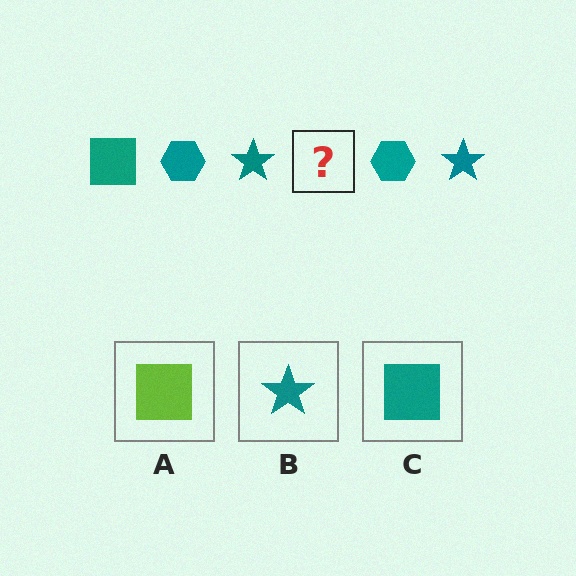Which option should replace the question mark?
Option C.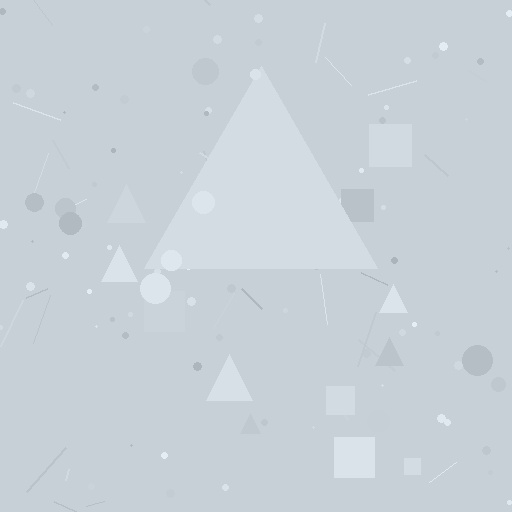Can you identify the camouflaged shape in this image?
The camouflaged shape is a triangle.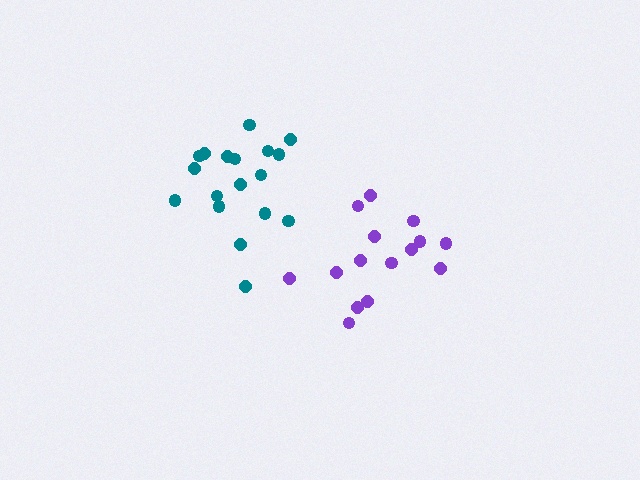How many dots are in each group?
Group 1: 15 dots, Group 2: 18 dots (33 total).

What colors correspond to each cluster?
The clusters are colored: purple, teal.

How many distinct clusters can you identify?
There are 2 distinct clusters.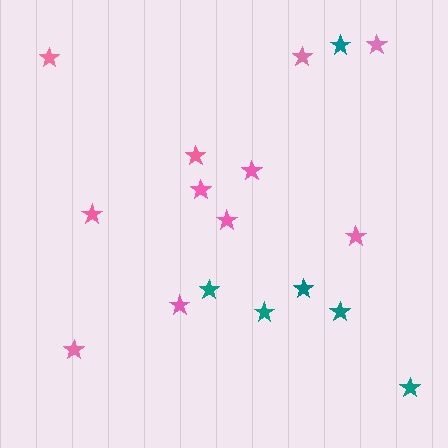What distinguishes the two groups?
There are 2 groups: one group of pink stars (11) and one group of teal stars (6).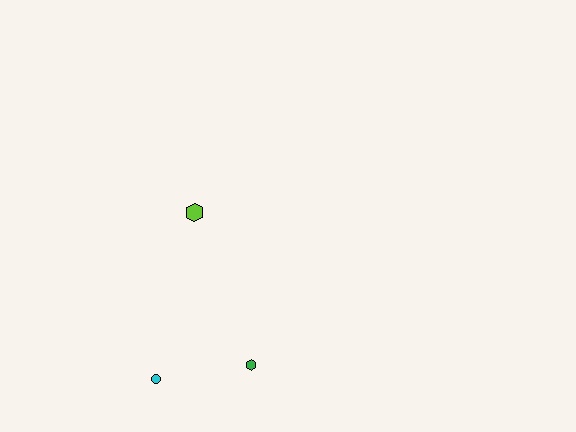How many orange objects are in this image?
There are no orange objects.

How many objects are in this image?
There are 3 objects.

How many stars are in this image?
There are no stars.